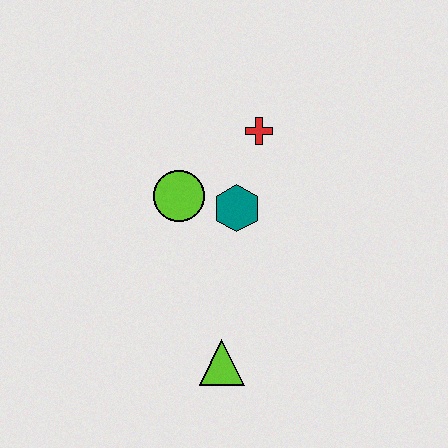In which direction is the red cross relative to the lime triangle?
The red cross is above the lime triangle.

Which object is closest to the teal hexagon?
The lime circle is closest to the teal hexagon.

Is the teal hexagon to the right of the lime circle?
Yes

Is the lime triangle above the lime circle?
No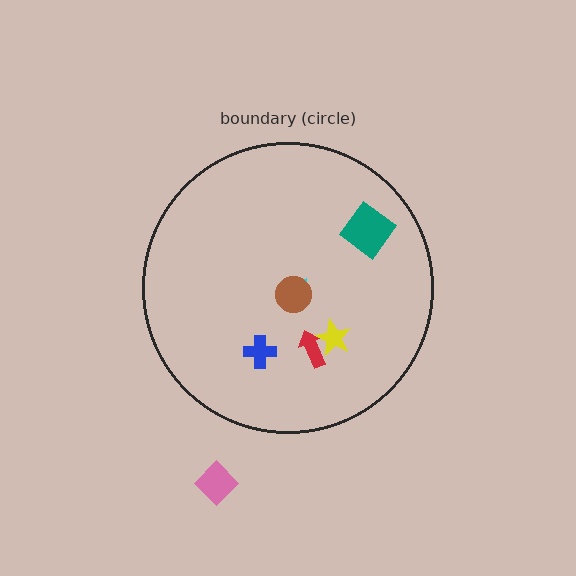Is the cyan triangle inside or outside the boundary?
Inside.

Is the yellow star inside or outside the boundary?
Inside.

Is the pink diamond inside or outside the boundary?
Outside.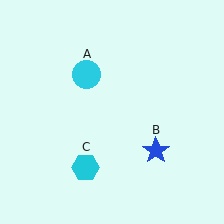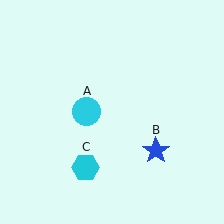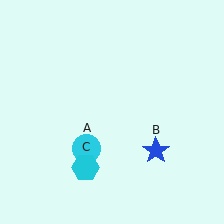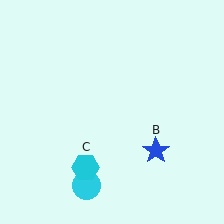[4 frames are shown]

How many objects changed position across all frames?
1 object changed position: cyan circle (object A).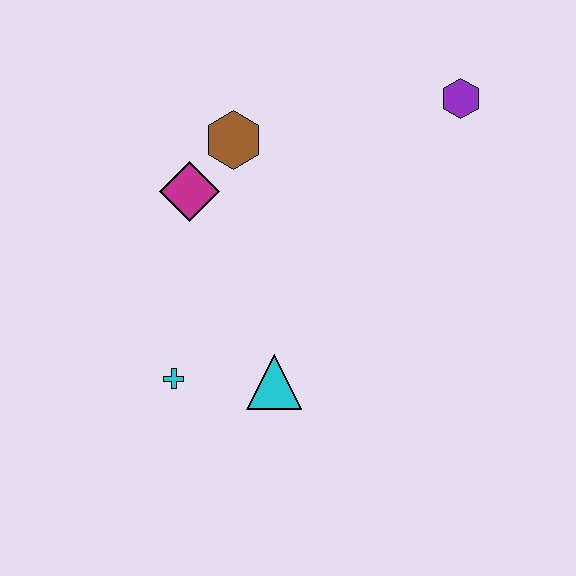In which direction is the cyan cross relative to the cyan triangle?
The cyan cross is to the left of the cyan triangle.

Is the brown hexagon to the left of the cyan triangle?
Yes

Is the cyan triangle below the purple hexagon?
Yes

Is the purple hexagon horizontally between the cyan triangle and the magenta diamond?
No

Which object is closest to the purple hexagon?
The brown hexagon is closest to the purple hexagon.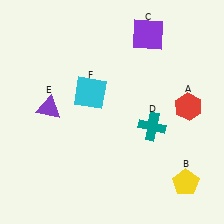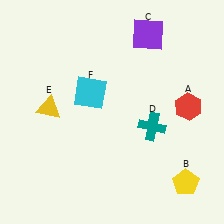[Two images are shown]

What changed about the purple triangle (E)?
In Image 1, E is purple. In Image 2, it changed to yellow.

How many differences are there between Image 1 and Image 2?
There is 1 difference between the two images.